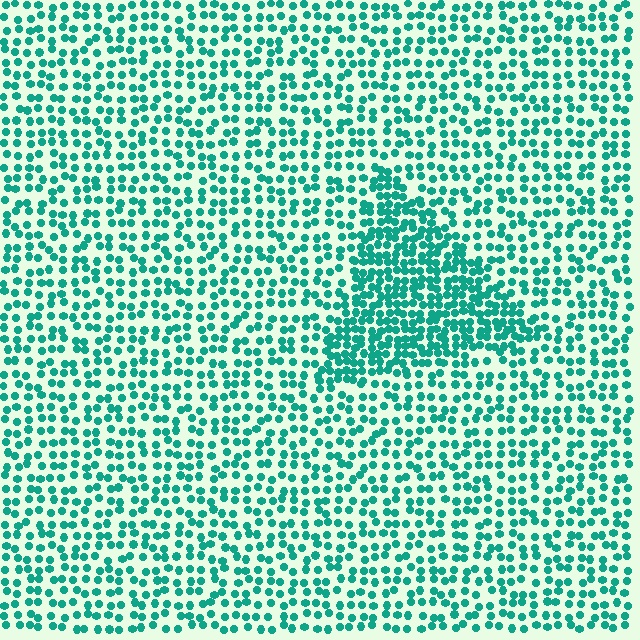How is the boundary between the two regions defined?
The boundary is defined by a change in element density (approximately 1.9x ratio). All elements are the same color, size, and shape.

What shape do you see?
I see a triangle.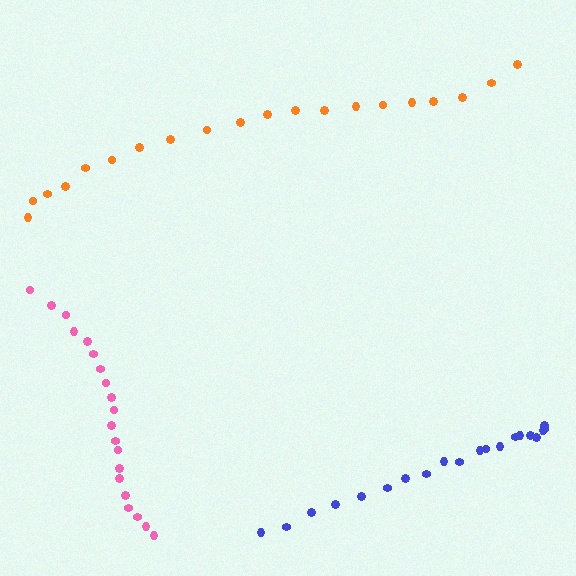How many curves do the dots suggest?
There are 3 distinct paths.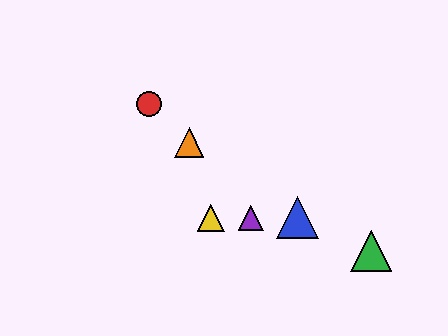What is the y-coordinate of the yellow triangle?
The yellow triangle is at y≈218.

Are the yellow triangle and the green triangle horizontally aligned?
No, the yellow triangle is at y≈218 and the green triangle is at y≈251.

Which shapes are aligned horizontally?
The blue triangle, the yellow triangle, the purple triangle are aligned horizontally.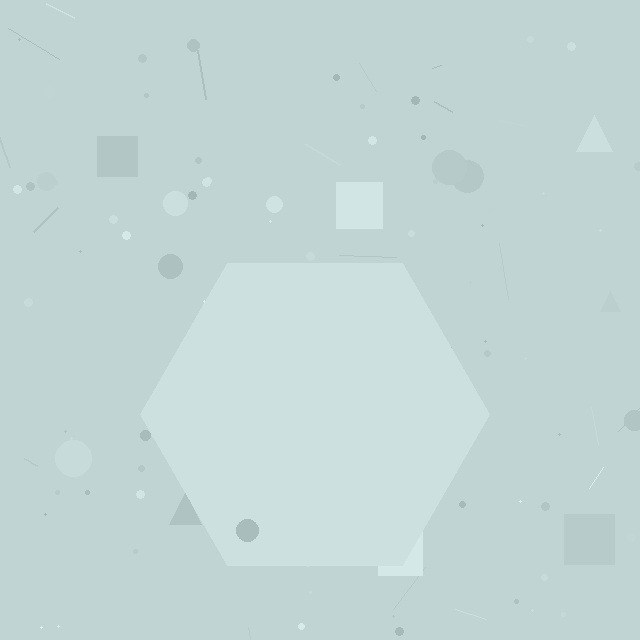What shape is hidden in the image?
A hexagon is hidden in the image.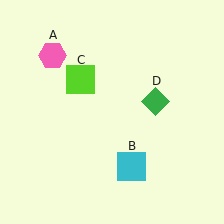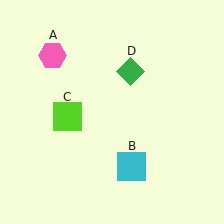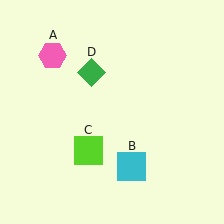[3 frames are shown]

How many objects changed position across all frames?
2 objects changed position: lime square (object C), green diamond (object D).